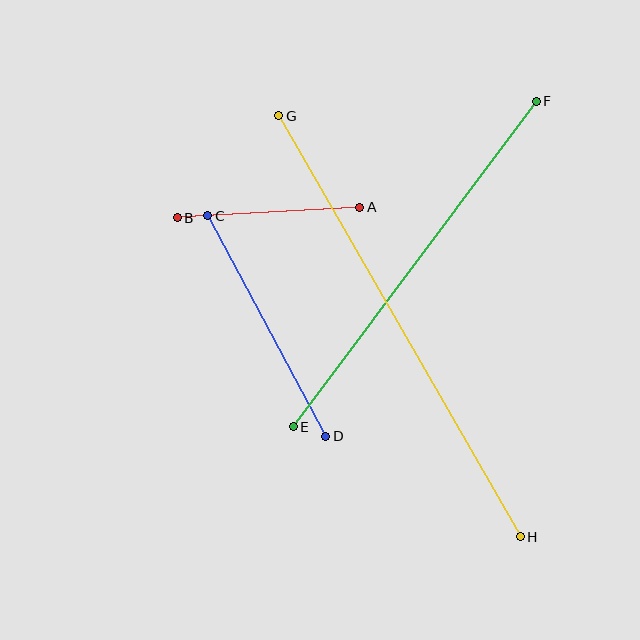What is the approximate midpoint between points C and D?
The midpoint is at approximately (267, 326) pixels.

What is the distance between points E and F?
The distance is approximately 407 pixels.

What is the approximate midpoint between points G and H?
The midpoint is at approximately (400, 326) pixels.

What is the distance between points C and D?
The distance is approximately 250 pixels.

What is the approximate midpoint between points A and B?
The midpoint is at approximately (268, 212) pixels.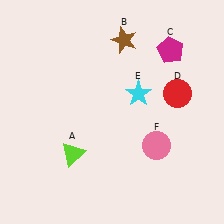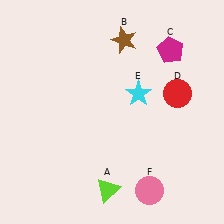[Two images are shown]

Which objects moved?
The objects that moved are: the lime triangle (A), the pink circle (F).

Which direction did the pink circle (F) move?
The pink circle (F) moved down.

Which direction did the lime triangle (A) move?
The lime triangle (A) moved down.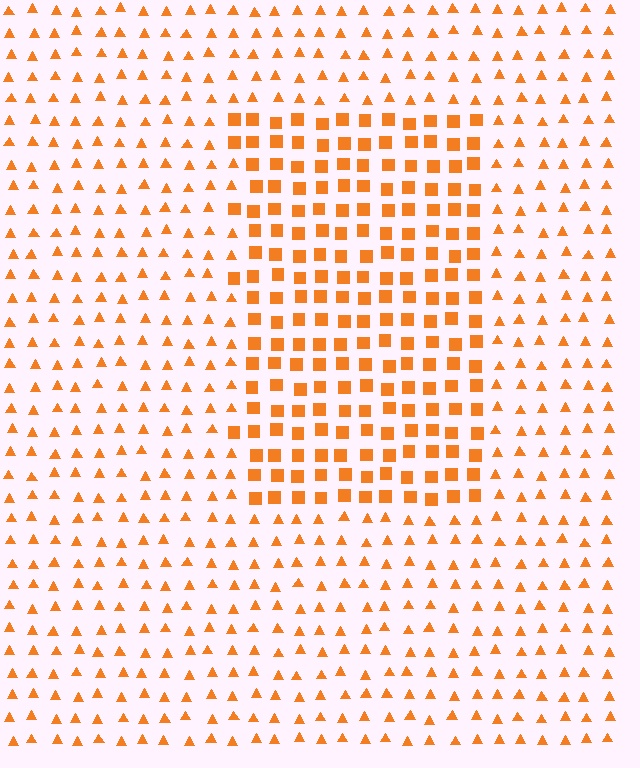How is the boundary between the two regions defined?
The boundary is defined by a change in element shape: squares inside vs. triangles outside. All elements share the same color and spacing.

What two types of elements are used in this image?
The image uses squares inside the rectangle region and triangles outside it.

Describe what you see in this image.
The image is filled with small orange elements arranged in a uniform grid. A rectangle-shaped region contains squares, while the surrounding area contains triangles. The boundary is defined purely by the change in element shape.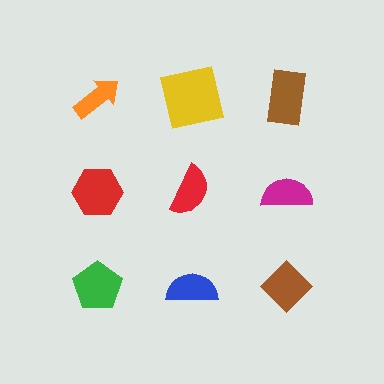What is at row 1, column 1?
An orange arrow.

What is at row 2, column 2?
A red semicircle.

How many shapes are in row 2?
3 shapes.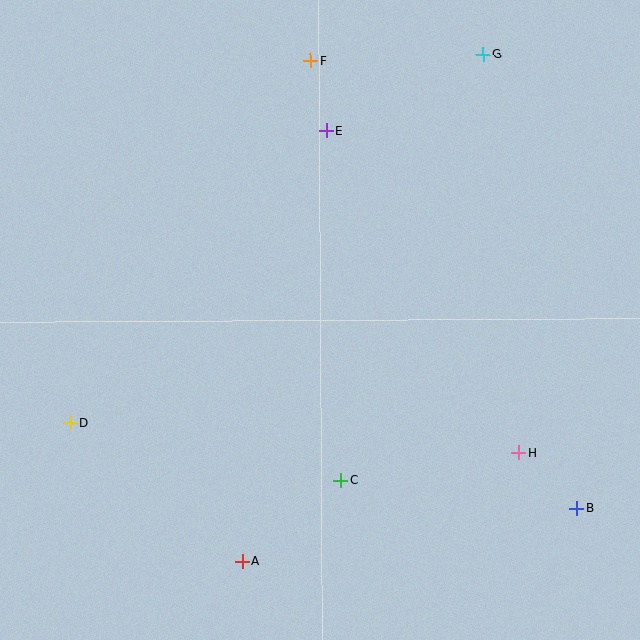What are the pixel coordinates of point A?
Point A is at (243, 562).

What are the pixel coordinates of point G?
Point G is at (483, 54).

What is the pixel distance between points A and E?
The distance between A and E is 439 pixels.